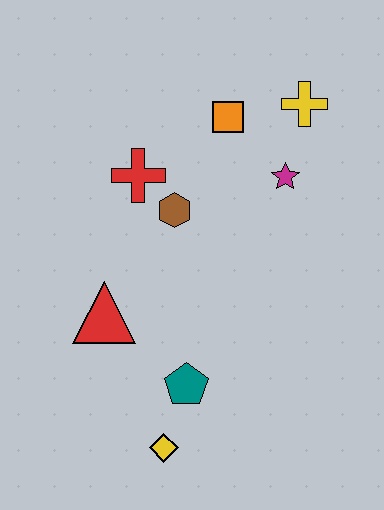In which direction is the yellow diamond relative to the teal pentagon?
The yellow diamond is below the teal pentagon.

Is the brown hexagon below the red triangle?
No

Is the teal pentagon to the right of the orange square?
No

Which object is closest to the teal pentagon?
The yellow diamond is closest to the teal pentagon.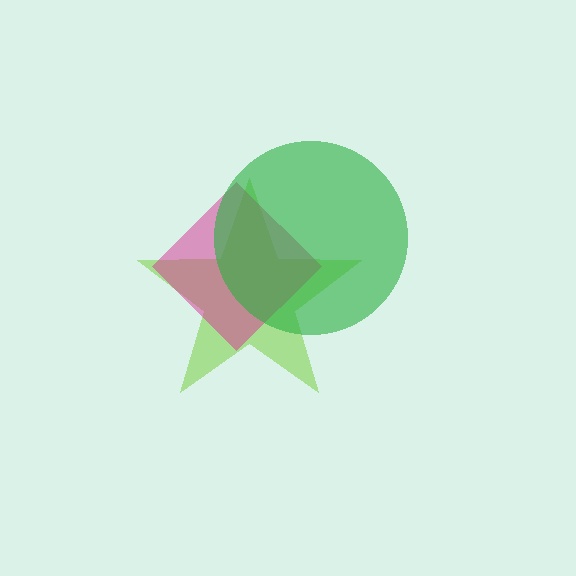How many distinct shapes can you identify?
There are 3 distinct shapes: a lime star, a magenta diamond, a green circle.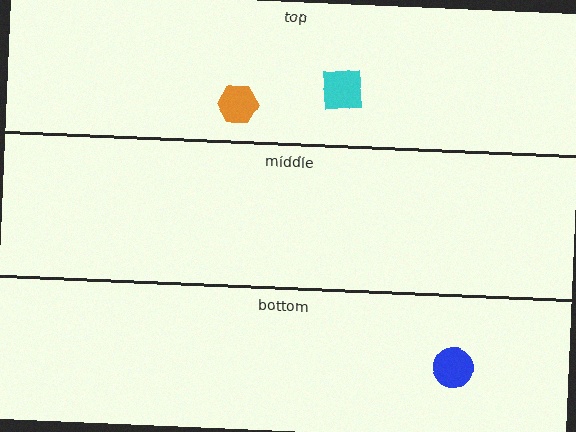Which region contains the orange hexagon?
The top region.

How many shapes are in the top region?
2.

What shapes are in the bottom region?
The blue circle.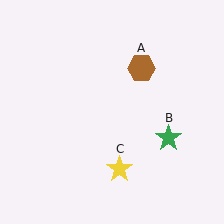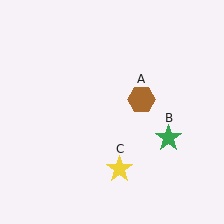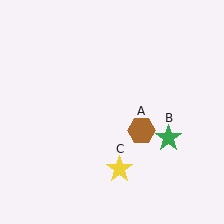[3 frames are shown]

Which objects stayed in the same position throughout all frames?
Green star (object B) and yellow star (object C) remained stationary.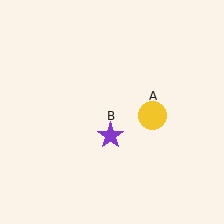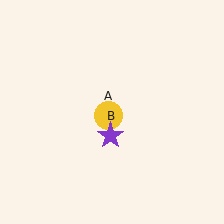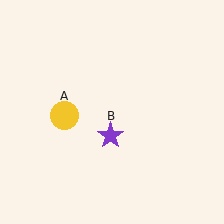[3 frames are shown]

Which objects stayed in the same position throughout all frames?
Purple star (object B) remained stationary.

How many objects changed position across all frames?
1 object changed position: yellow circle (object A).